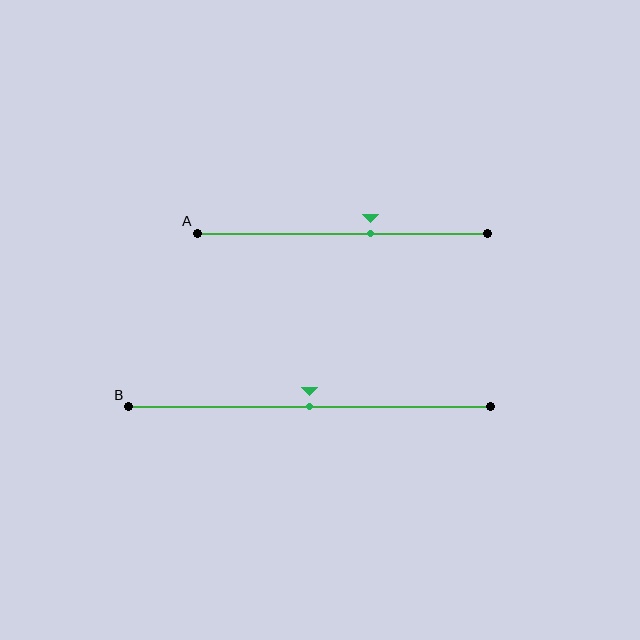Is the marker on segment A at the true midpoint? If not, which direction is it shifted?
No, the marker on segment A is shifted to the right by about 10% of the segment length.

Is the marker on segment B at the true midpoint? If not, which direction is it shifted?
Yes, the marker on segment B is at the true midpoint.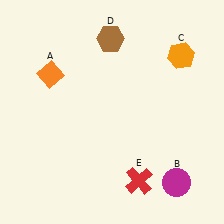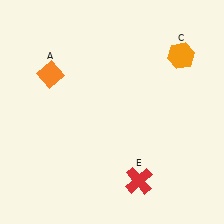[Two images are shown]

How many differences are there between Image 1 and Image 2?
There are 2 differences between the two images.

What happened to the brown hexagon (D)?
The brown hexagon (D) was removed in Image 2. It was in the top-left area of Image 1.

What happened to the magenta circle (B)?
The magenta circle (B) was removed in Image 2. It was in the bottom-right area of Image 1.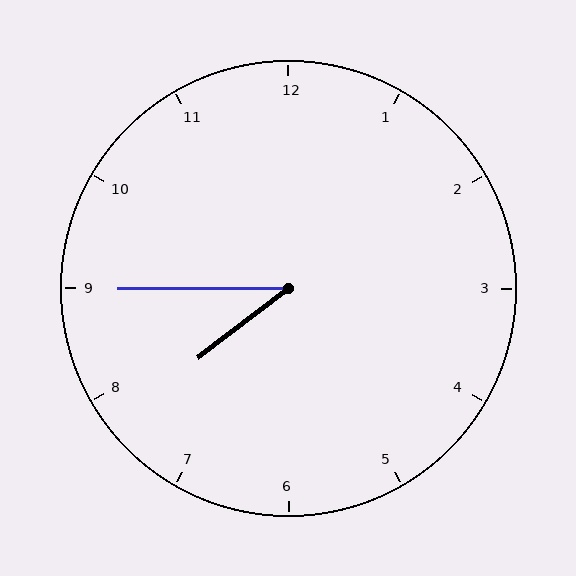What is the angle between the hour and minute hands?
Approximately 38 degrees.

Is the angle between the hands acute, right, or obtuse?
It is acute.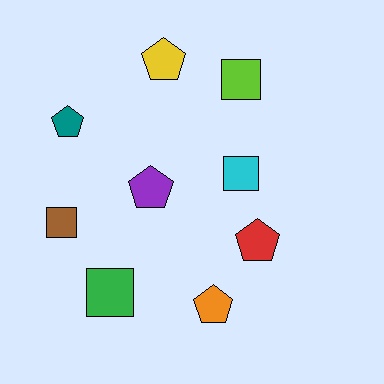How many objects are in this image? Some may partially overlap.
There are 9 objects.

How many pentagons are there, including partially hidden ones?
There are 5 pentagons.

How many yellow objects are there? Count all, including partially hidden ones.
There is 1 yellow object.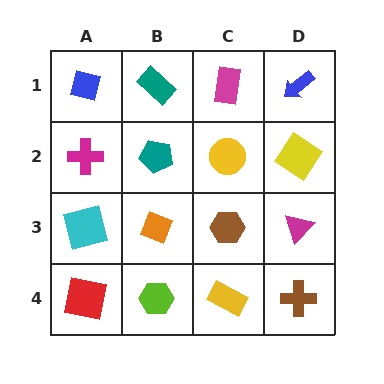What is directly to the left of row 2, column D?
A yellow circle.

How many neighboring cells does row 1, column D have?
2.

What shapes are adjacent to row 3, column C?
A yellow circle (row 2, column C), a yellow rectangle (row 4, column C), an orange diamond (row 3, column B), a magenta triangle (row 3, column D).